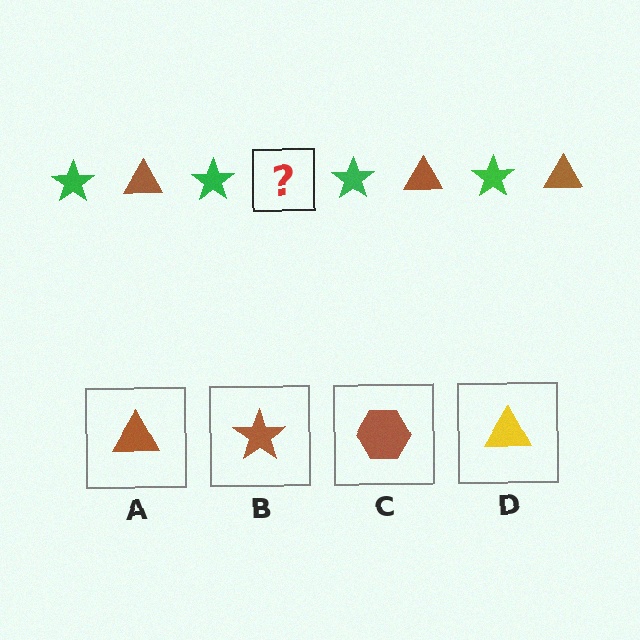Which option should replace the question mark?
Option A.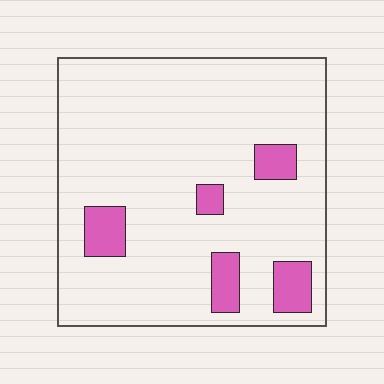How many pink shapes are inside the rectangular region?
5.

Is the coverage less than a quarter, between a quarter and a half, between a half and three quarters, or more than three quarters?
Less than a quarter.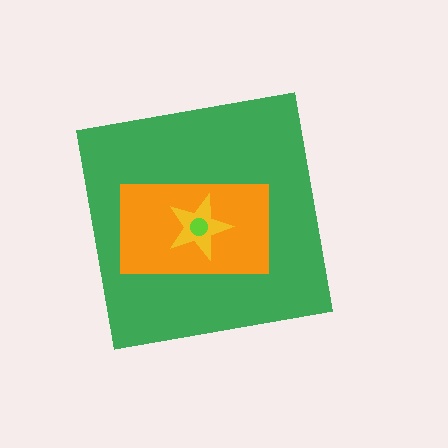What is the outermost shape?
The green square.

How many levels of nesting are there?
4.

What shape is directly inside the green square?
The orange rectangle.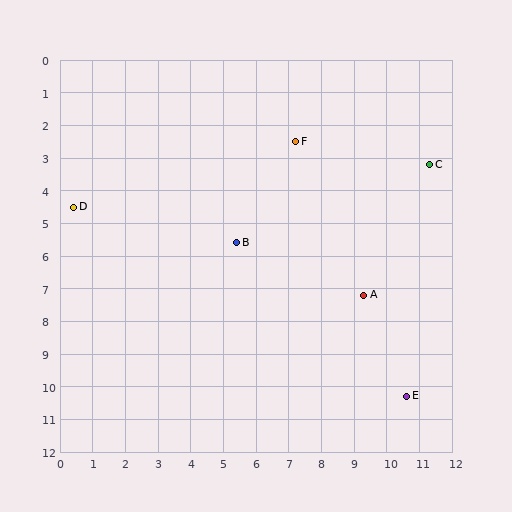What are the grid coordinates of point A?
Point A is at approximately (9.3, 7.2).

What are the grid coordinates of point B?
Point B is at approximately (5.4, 5.6).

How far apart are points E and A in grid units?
Points E and A are about 3.4 grid units apart.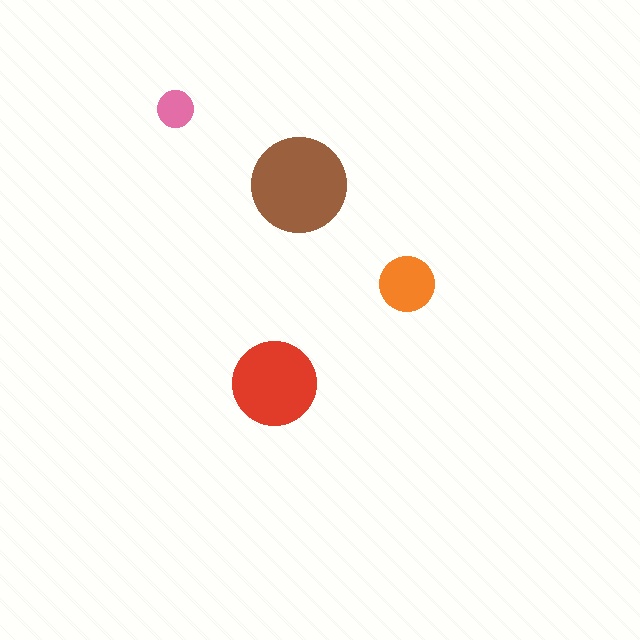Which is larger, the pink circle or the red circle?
The red one.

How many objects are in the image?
There are 4 objects in the image.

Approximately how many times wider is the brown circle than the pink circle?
About 2.5 times wider.